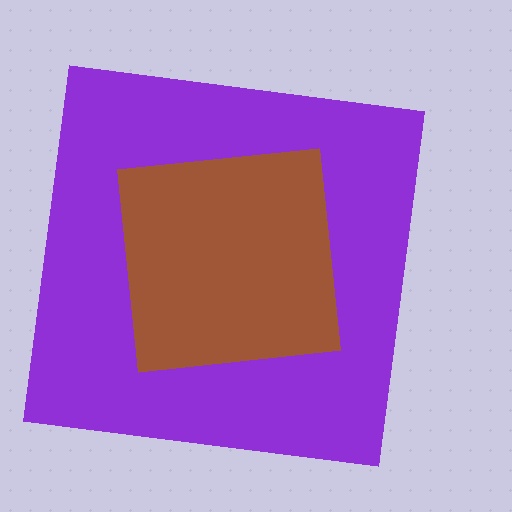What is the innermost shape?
The brown square.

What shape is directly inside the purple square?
The brown square.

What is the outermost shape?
The purple square.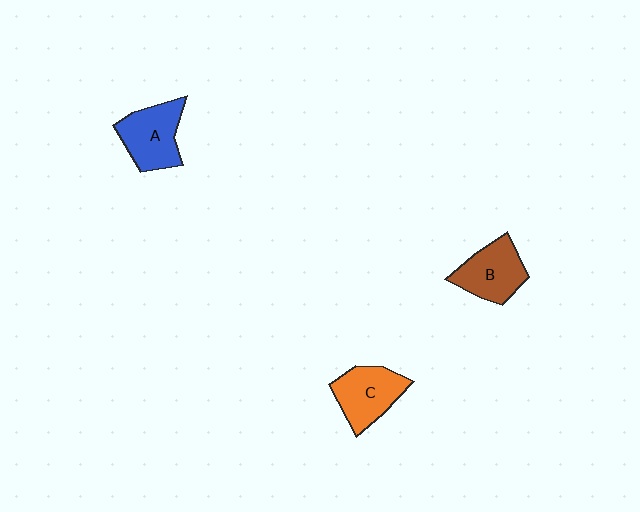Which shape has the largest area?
Shape A (blue).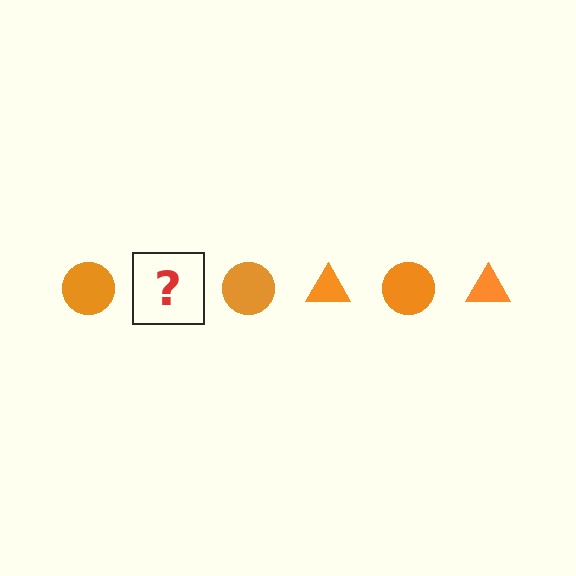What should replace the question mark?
The question mark should be replaced with an orange triangle.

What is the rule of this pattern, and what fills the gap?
The rule is that the pattern cycles through circle, triangle shapes in orange. The gap should be filled with an orange triangle.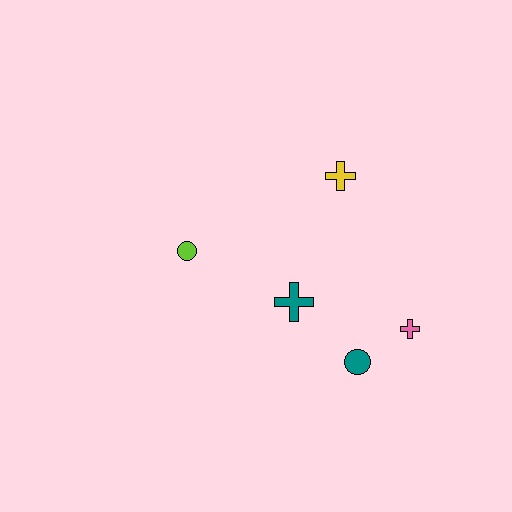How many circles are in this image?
There are 2 circles.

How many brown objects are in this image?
There are no brown objects.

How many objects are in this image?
There are 5 objects.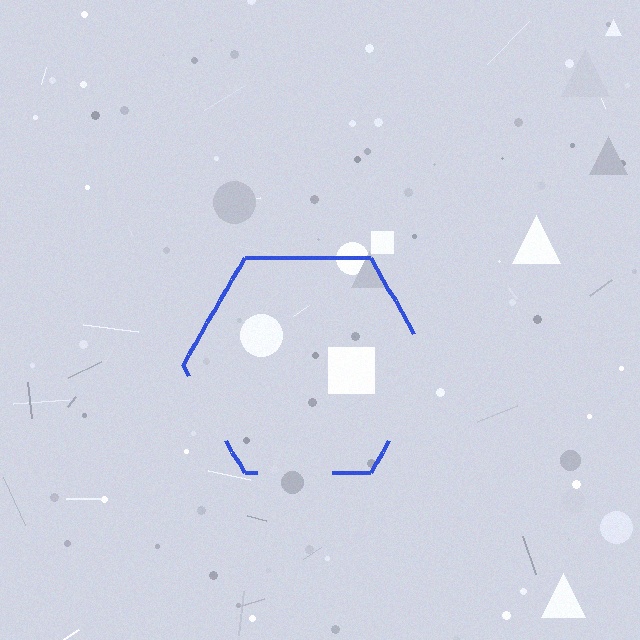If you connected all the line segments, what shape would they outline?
They would outline a hexagon.